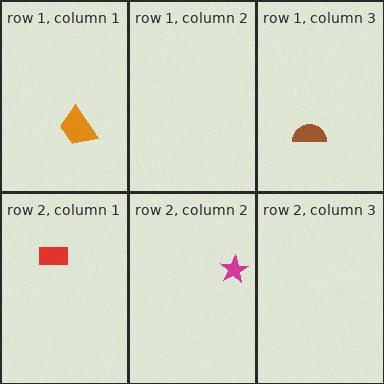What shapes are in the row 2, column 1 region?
The red rectangle.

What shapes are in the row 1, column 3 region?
The brown semicircle.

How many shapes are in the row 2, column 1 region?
1.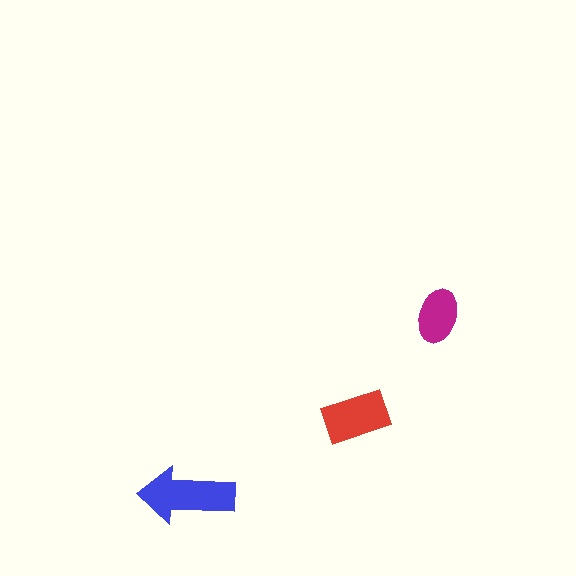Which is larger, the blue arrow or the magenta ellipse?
The blue arrow.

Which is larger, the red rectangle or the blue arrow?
The blue arrow.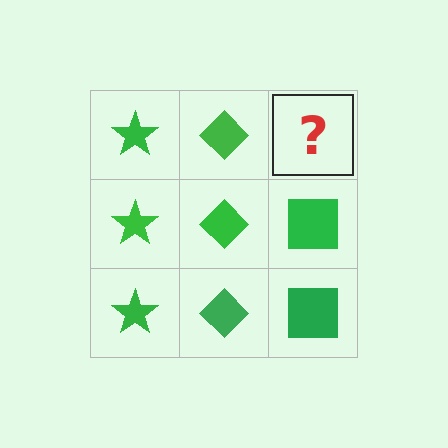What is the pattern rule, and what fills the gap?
The rule is that each column has a consistent shape. The gap should be filled with a green square.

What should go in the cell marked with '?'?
The missing cell should contain a green square.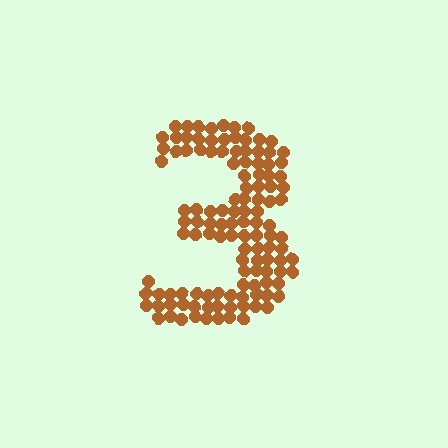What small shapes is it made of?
It is made of small circles.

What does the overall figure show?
The overall figure shows the digit 3.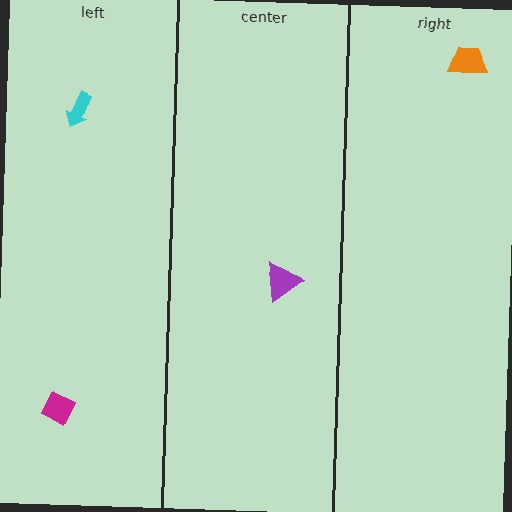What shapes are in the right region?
The orange trapezoid.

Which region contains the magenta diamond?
The left region.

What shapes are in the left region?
The magenta diamond, the cyan arrow.